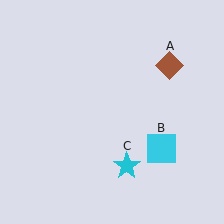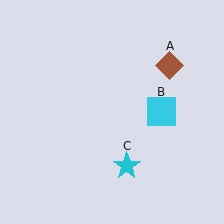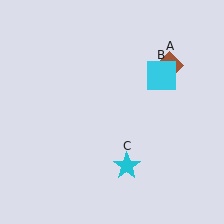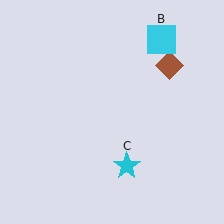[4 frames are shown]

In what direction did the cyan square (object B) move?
The cyan square (object B) moved up.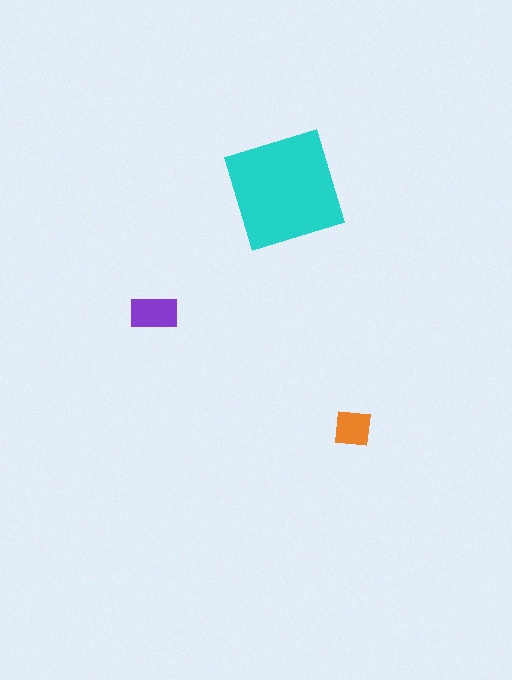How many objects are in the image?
There are 3 objects in the image.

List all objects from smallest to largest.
The orange square, the purple rectangle, the cyan square.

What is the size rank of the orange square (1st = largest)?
3rd.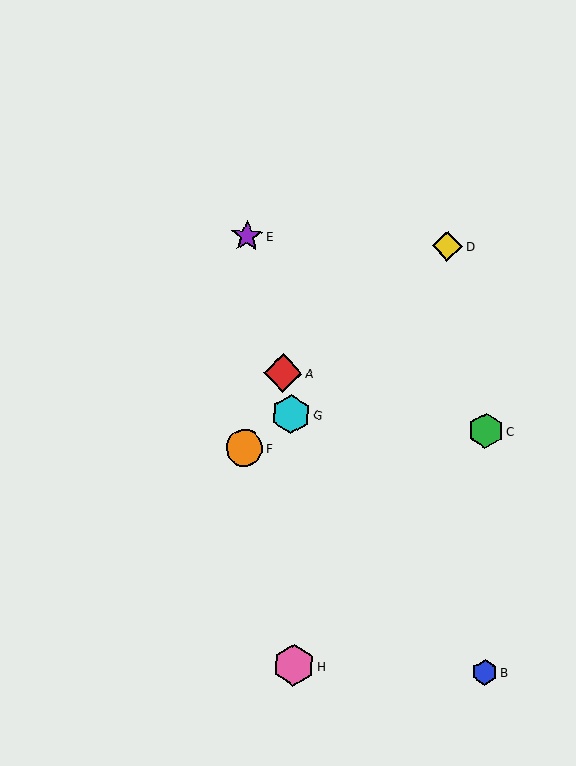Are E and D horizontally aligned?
Yes, both are at y≈236.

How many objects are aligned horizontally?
2 objects (D, E) are aligned horizontally.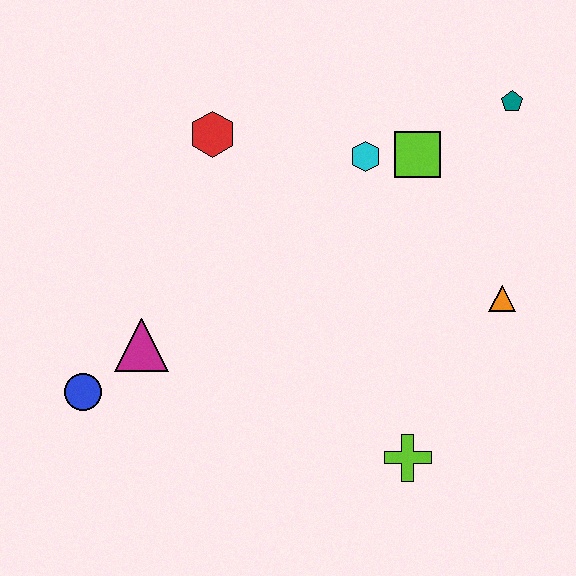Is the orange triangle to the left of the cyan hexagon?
No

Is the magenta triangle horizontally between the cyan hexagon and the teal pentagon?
No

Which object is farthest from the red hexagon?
The lime cross is farthest from the red hexagon.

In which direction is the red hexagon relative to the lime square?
The red hexagon is to the left of the lime square.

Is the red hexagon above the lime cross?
Yes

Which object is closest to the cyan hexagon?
The lime square is closest to the cyan hexagon.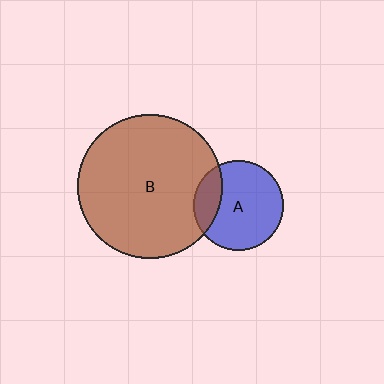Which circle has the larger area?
Circle B (brown).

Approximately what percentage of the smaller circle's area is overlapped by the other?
Approximately 20%.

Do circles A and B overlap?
Yes.